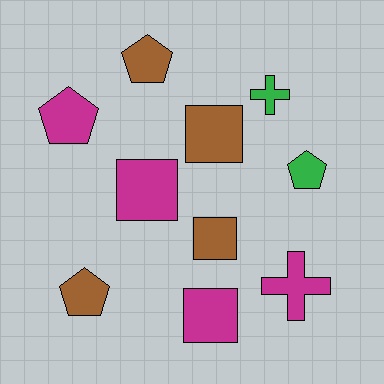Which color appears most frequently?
Magenta, with 4 objects.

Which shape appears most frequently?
Pentagon, with 4 objects.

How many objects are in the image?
There are 10 objects.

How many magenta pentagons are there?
There is 1 magenta pentagon.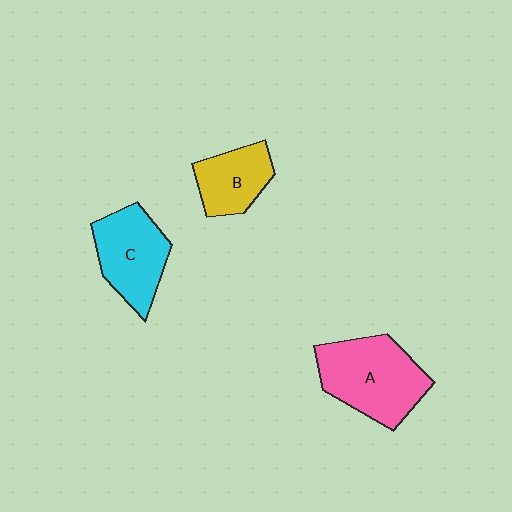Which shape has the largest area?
Shape A (pink).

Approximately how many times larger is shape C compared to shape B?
Approximately 1.3 times.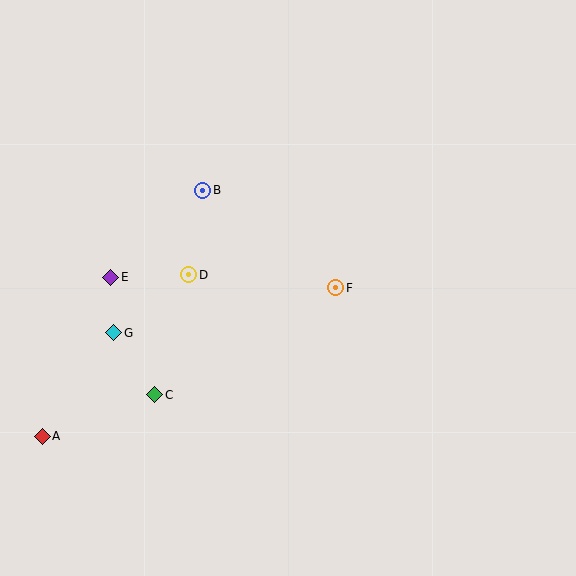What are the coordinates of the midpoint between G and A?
The midpoint between G and A is at (78, 385).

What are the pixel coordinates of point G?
Point G is at (114, 333).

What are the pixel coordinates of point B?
Point B is at (203, 190).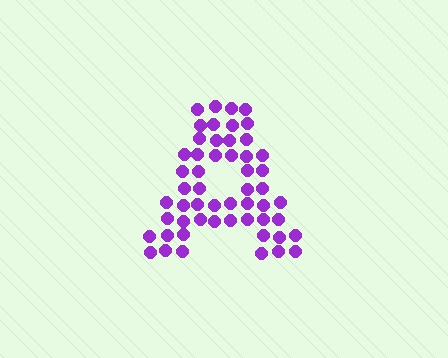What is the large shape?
The large shape is the letter A.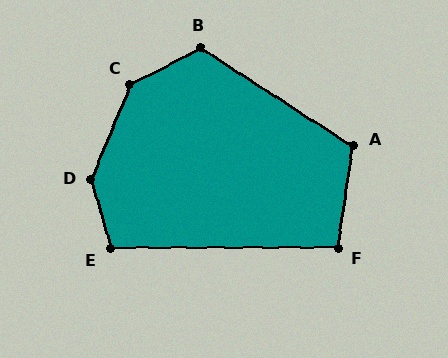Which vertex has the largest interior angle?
D, at approximately 142 degrees.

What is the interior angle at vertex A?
Approximately 115 degrees (obtuse).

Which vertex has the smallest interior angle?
F, at approximately 99 degrees.